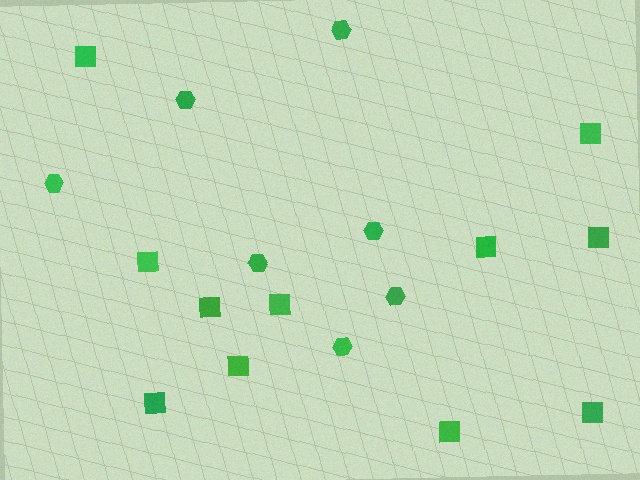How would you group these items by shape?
There are 2 groups: one group of squares (11) and one group of hexagons (7).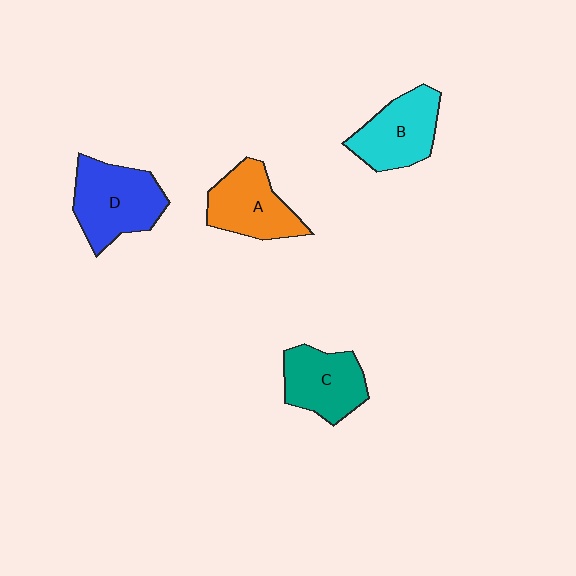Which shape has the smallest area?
Shape C (teal).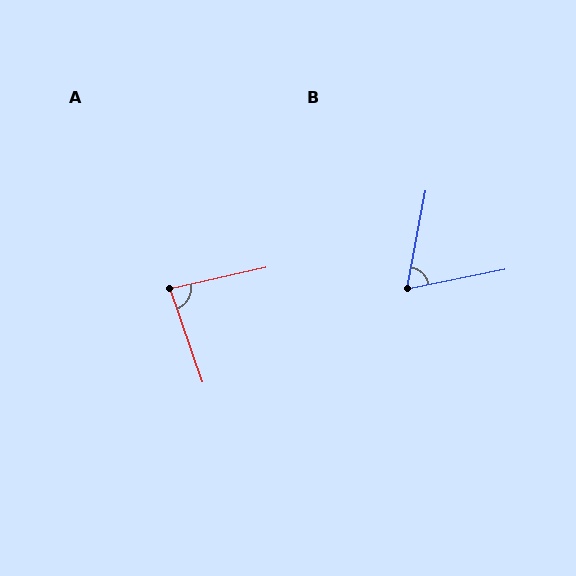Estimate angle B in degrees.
Approximately 68 degrees.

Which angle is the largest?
A, at approximately 83 degrees.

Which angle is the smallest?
B, at approximately 68 degrees.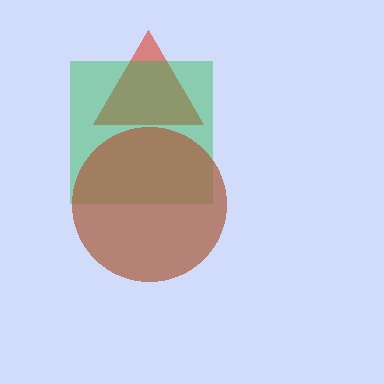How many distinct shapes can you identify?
There are 3 distinct shapes: a red triangle, a green square, a brown circle.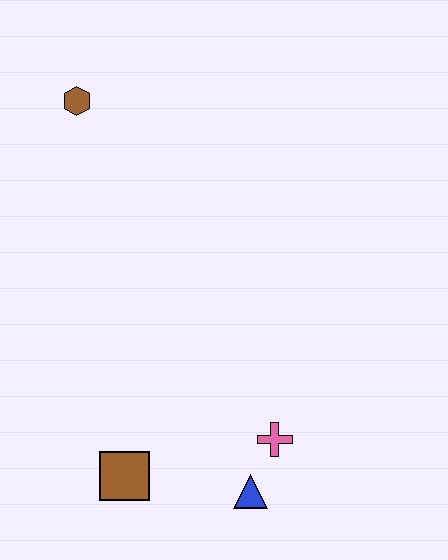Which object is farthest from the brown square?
The brown hexagon is farthest from the brown square.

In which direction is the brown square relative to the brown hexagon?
The brown square is below the brown hexagon.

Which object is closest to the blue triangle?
The pink cross is closest to the blue triangle.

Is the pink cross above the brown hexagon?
No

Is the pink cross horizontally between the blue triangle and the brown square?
No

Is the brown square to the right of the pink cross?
No